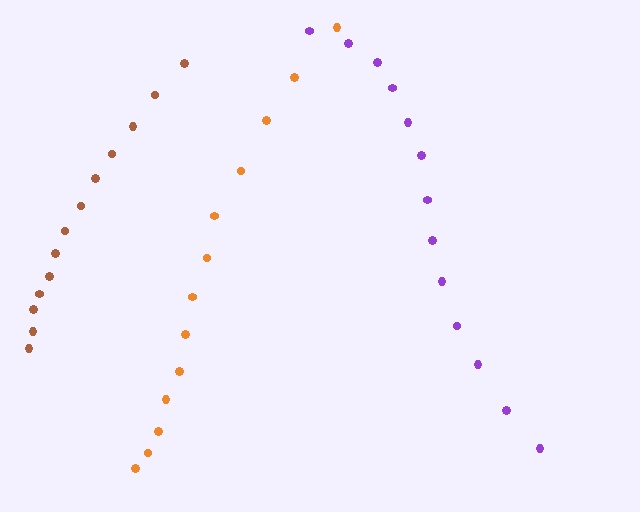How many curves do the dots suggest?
There are 3 distinct paths.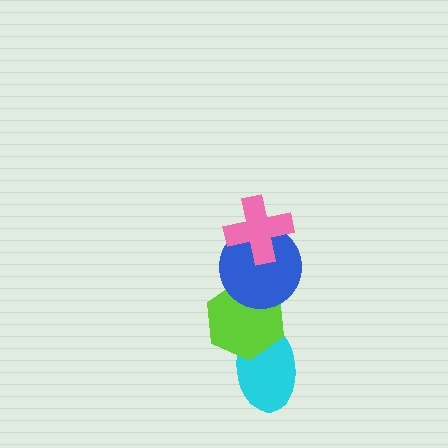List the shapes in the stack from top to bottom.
From top to bottom: the pink cross, the blue circle, the lime hexagon, the cyan ellipse.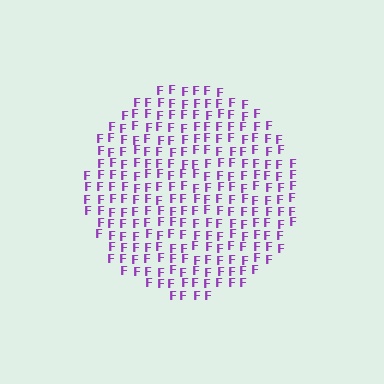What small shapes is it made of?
It is made of small letter F's.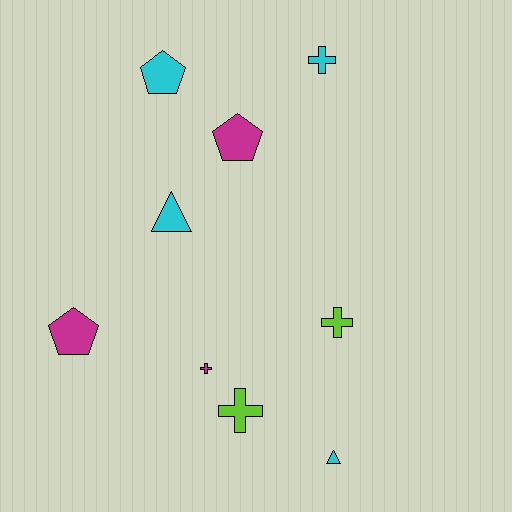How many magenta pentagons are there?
There are 2 magenta pentagons.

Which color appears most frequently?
Cyan, with 4 objects.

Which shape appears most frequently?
Cross, with 4 objects.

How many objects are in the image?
There are 9 objects.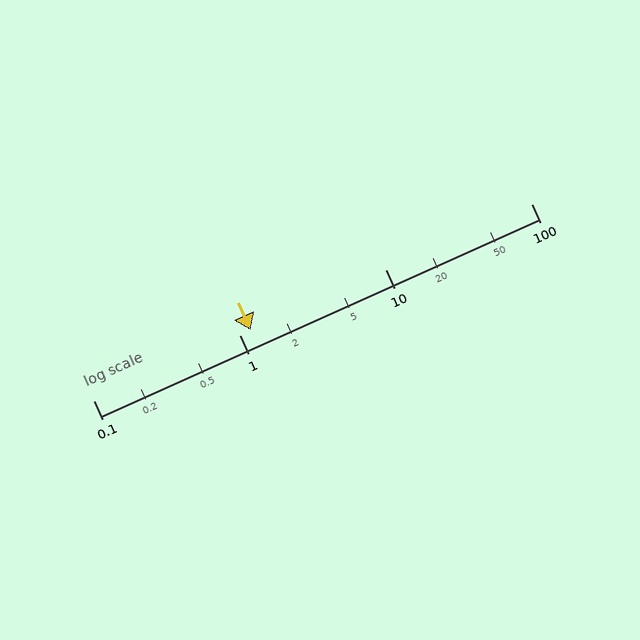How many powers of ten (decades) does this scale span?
The scale spans 3 decades, from 0.1 to 100.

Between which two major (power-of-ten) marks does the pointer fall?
The pointer is between 1 and 10.